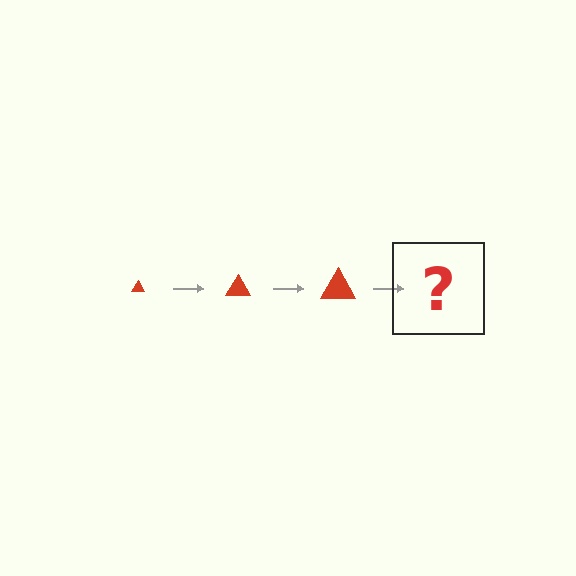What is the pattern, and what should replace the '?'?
The pattern is that the triangle gets progressively larger each step. The '?' should be a red triangle, larger than the previous one.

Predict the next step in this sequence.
The next step is a red triangle, larger than the previous one.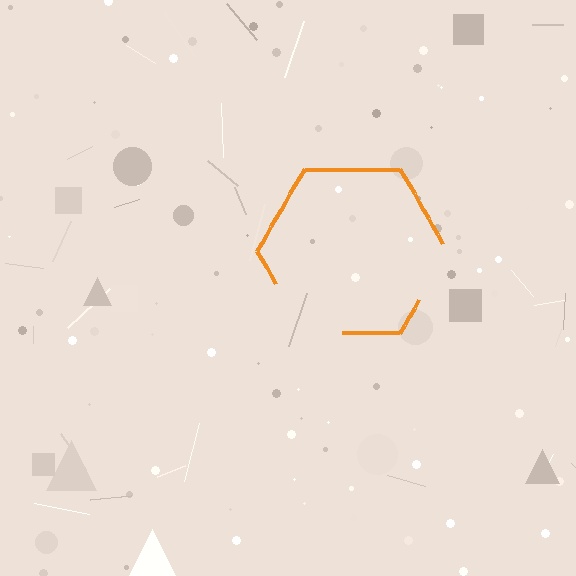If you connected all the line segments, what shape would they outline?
They would outline a hexagon.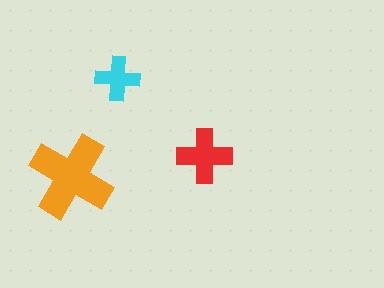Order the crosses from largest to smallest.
the orange one, the red one, the cyan one.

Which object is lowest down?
The orange cross is bottommost.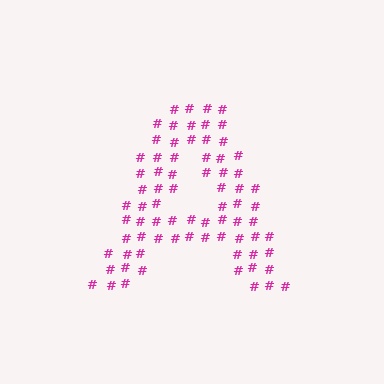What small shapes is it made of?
It is made of small hash symbols.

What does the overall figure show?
The overall figure shows the letter A.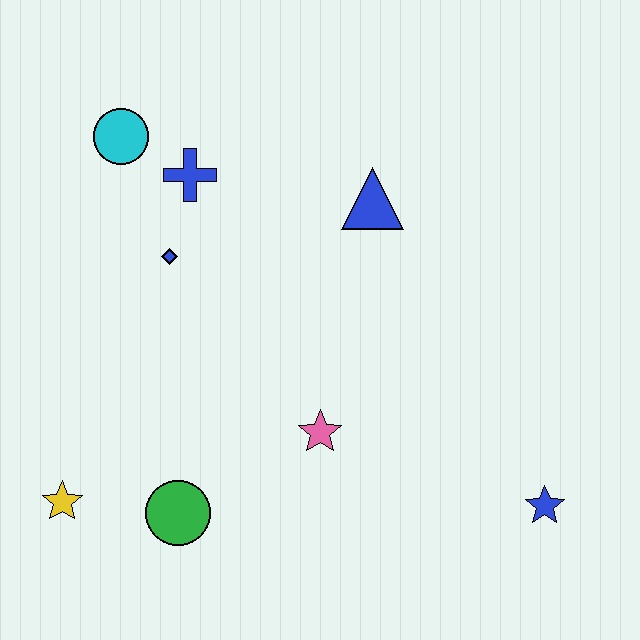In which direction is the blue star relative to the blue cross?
The blue star is to the right of the blue cross.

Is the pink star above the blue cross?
No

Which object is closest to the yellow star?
The green circle is closest to the yellow star.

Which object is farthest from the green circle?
The cyan circle is farthest from the green circle.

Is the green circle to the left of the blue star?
Yes